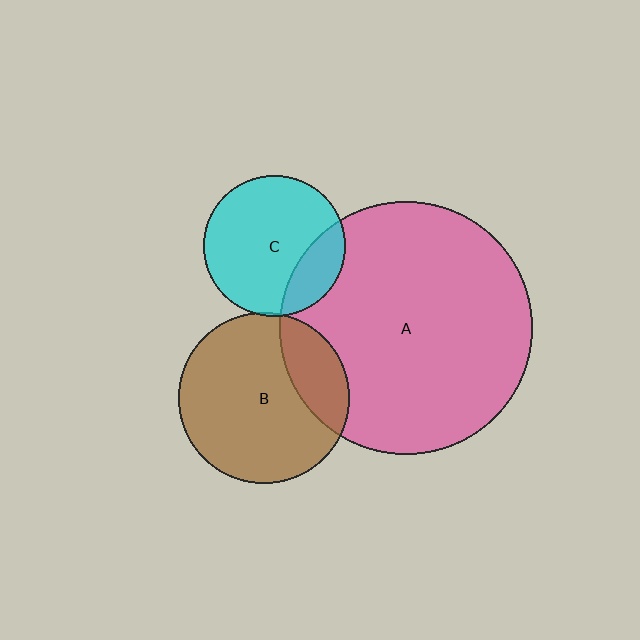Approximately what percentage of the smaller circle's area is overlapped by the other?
Approximately 20%.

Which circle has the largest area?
Circle A (pink).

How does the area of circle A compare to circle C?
Approximately 3.2 times.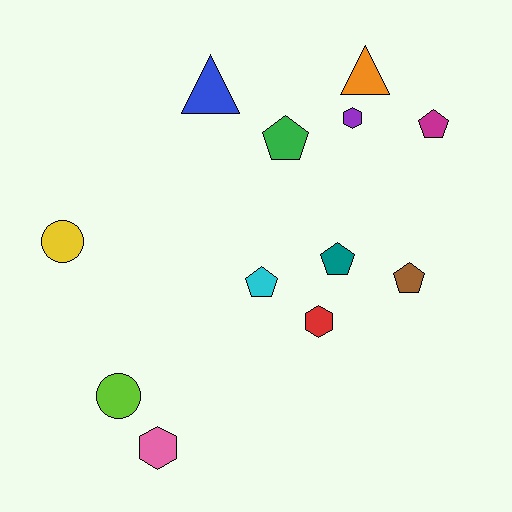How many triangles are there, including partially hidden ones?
There are 2 triangles.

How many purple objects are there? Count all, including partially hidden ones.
There is 1 purple object.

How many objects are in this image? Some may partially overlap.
There are 12 objects.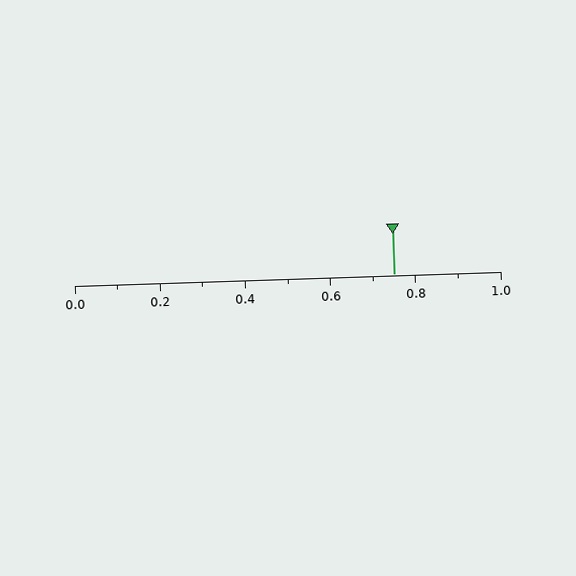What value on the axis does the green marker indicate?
The marker indicates approximately 0.75.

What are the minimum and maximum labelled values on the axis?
The axis runs from 0.0 to 1.0.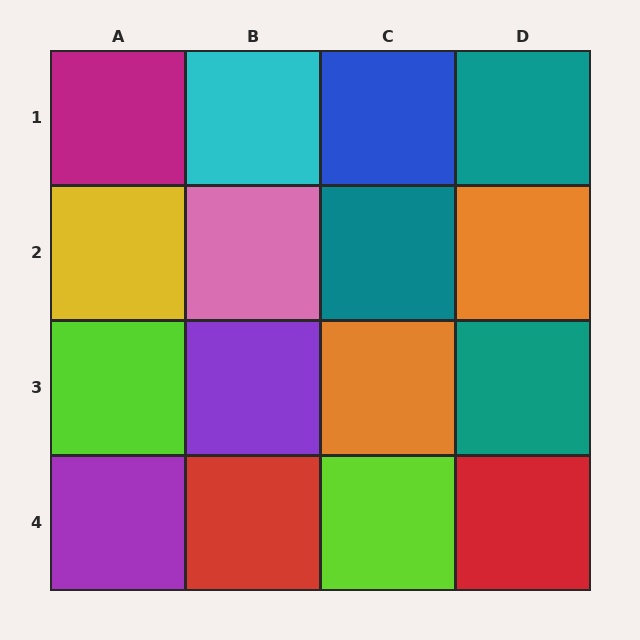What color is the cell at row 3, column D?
Teal.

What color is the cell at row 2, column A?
Yellow.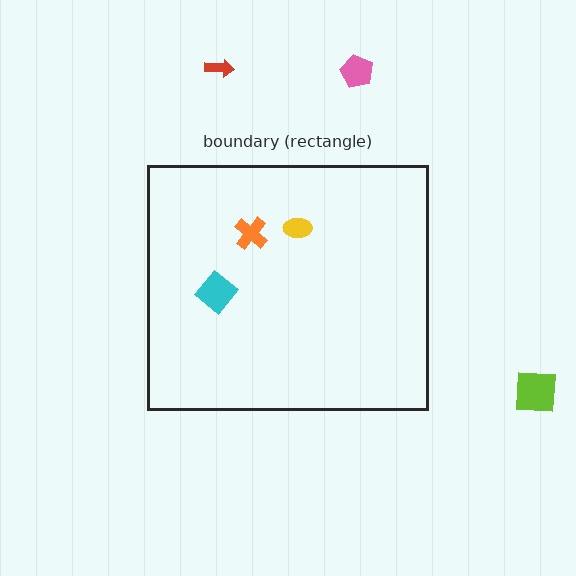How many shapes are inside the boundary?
3 inside, 3 outside.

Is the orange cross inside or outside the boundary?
Inside.